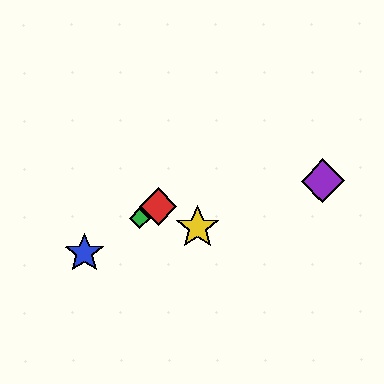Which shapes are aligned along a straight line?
The red diamond, the blue star, the green diamond are aligned along a straight line.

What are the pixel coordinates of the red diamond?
The red diamond is at (158, 207).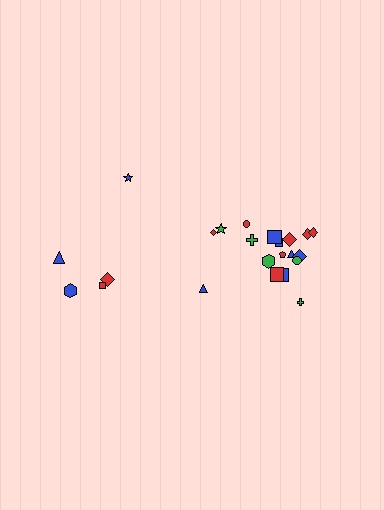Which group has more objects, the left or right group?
The right group.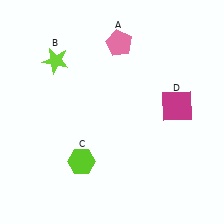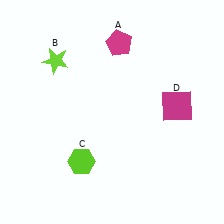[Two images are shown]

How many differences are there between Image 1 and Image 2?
There is 1 difference between the two images.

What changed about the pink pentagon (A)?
In Image 1, A is pink. In Image 2, it changed to magenta.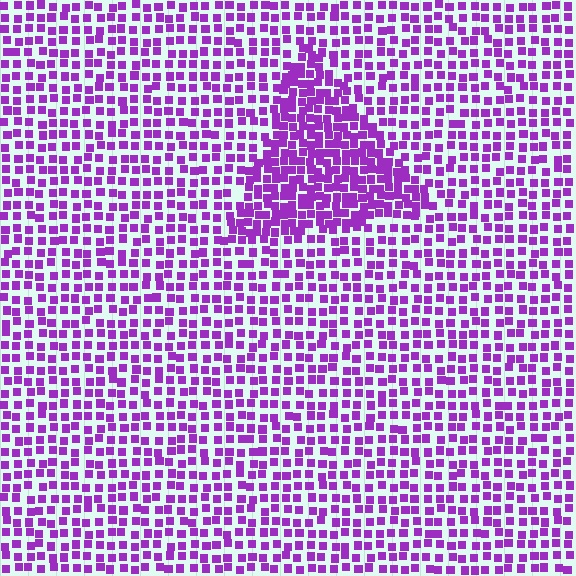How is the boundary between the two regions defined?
The boundary is defined by a change in element density (approximately 1.8x ratio). All elements are the same color, size, and shape.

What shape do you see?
I see a triangle.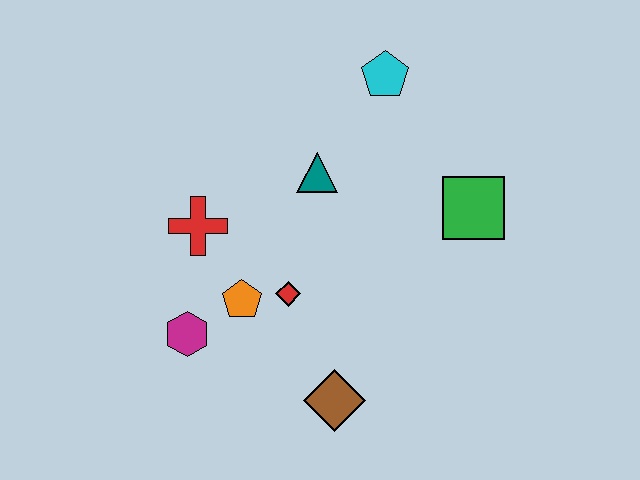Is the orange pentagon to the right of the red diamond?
No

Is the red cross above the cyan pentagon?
No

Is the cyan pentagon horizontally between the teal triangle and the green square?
Yes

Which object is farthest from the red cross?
The green square is farthest from the red cross.